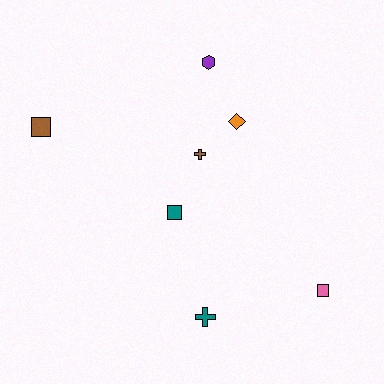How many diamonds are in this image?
There is 1 diamond.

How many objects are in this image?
There are 7 objects.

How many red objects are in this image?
There are no red objects.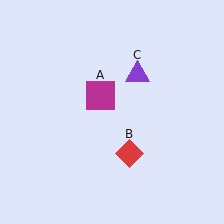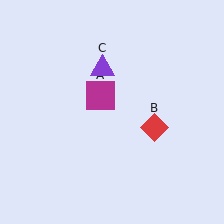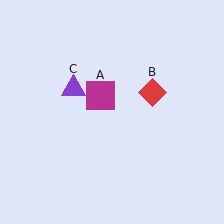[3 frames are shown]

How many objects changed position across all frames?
2 objects changed position: red diamond (object B), purple triangle (object C).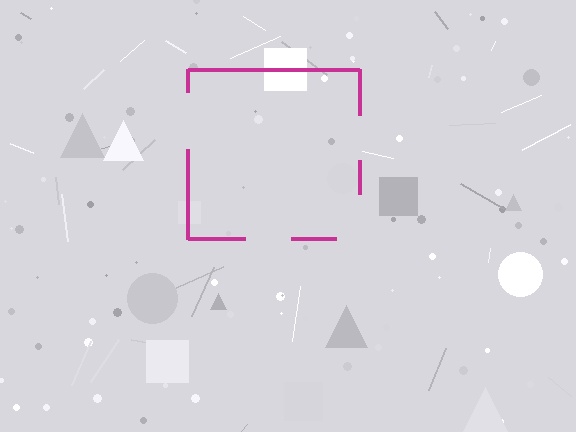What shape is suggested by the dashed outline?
The dashed outline suggests a square.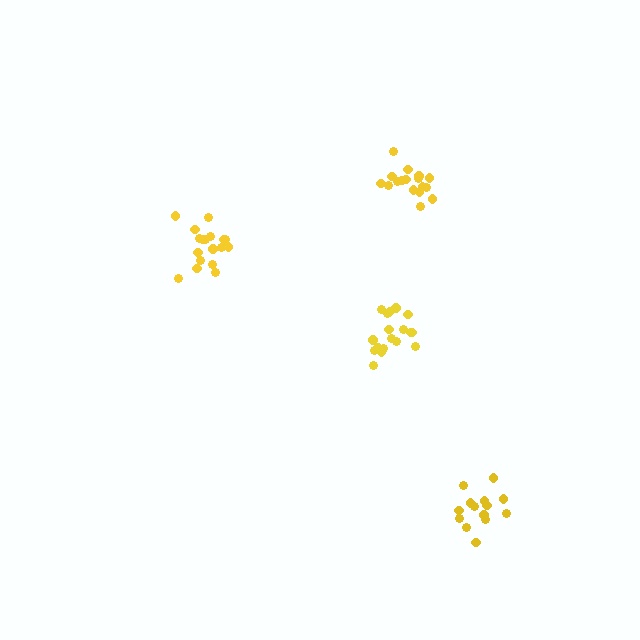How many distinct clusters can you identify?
There are 4 distinct clusters.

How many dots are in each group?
Group 1: 14 dots, Group 2: 18 dots, Group 3: 18 dots, Group 4: 17 dots (67 total).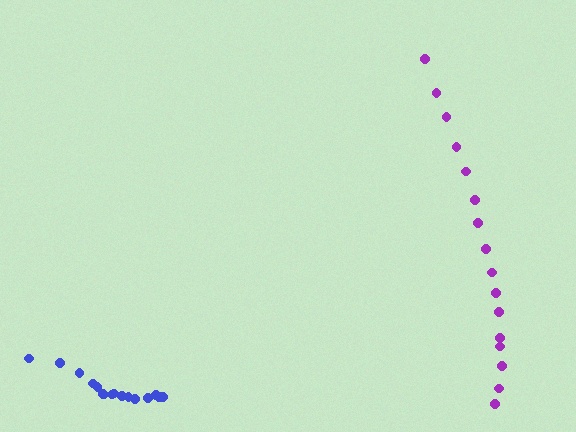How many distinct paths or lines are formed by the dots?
There are 2 distinct paths.